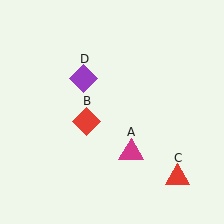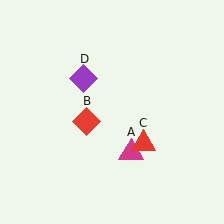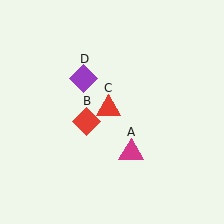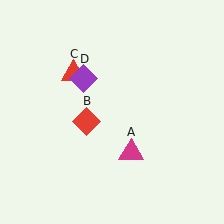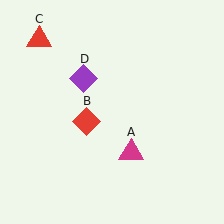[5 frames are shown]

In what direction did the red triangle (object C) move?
The red triangle (object C) moved up and to the left.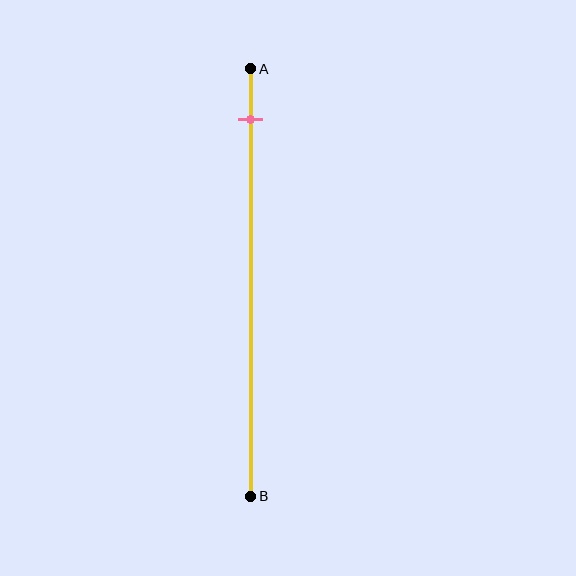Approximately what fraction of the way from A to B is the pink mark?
The pink mark is approximately 10% of the way from A to B.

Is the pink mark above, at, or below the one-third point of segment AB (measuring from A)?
The pink mark is above the one-third point of segment AB.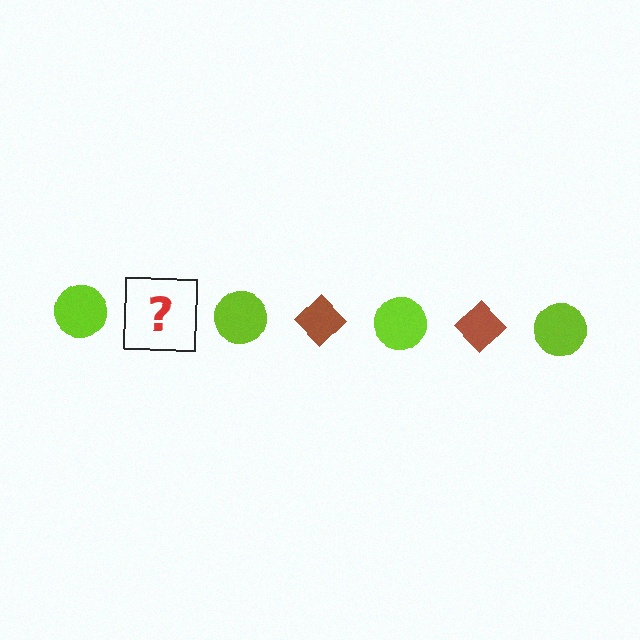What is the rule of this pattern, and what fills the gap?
The rule is that the pattern alternates between lime circle and brown diamond. The gap should be filled with a brown diamond.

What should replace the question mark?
The question mark should be replaced with a brown diamond.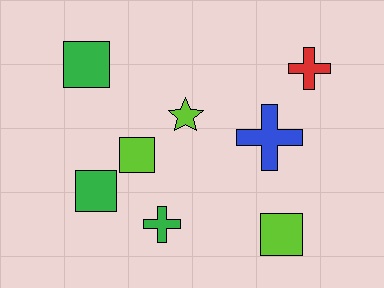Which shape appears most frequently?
Square, with 4 objects.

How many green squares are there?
There are 2 green squares.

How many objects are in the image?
There are 8 objects.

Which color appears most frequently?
Lime, with 3 objects.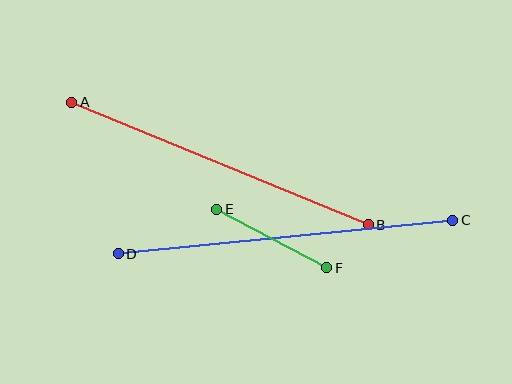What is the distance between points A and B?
The distance is approximately 321 pixels.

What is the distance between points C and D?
The distance is approximately 336 pixels.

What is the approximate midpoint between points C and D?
The midpoint is at approximately (286, 237) pixels.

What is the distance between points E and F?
The distance is approximately 125 pixels.